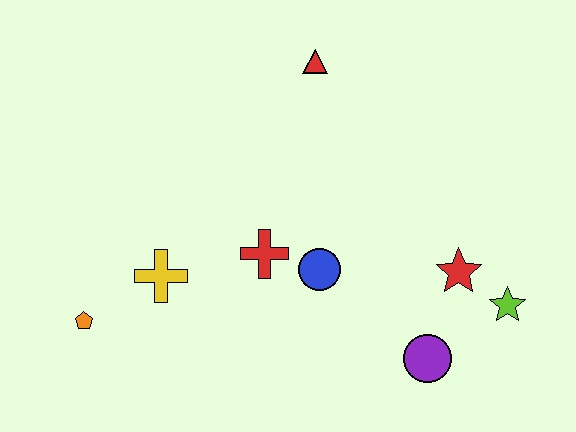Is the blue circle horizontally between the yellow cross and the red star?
Yes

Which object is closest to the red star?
The lime star is closest to the red star.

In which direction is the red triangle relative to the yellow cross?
The red triangle is above the yellow cross.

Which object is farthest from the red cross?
The lime star is farthest from the red cross.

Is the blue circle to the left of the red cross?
No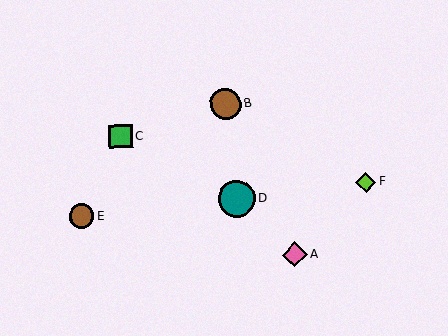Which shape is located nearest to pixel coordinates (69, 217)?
The brown circle (labeled E) at (82, 216) is nearest to that location.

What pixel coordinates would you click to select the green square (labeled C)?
Click at (121, 136) to select the green square C.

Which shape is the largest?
The teal circle (labeled D) is the largest.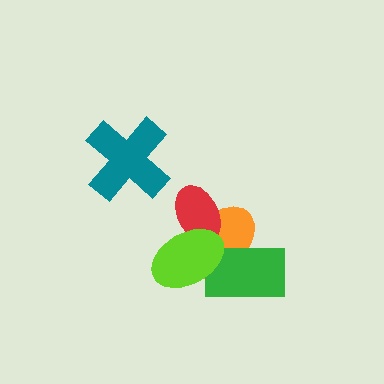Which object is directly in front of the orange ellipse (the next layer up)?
The red ellipse is directly in front of the orange ellipse.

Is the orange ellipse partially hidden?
Yes, it is partially covered by another shape.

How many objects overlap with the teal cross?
0 objects overlap with the teal cross.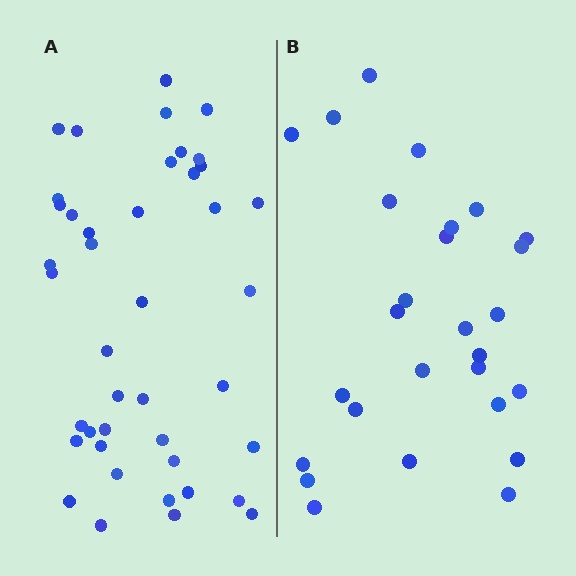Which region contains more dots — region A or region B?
Region A (the left region) has more dots.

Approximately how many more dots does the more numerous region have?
Region A has approximately 15 more dots than region B.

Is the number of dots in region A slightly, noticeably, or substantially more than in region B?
Region A has substantially more. The ratio is roughly 1.6 to 1.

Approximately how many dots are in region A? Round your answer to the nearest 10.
About 40 dots. (The exact count is 42, which rounds to 40.)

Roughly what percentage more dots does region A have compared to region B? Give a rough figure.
About 55% more.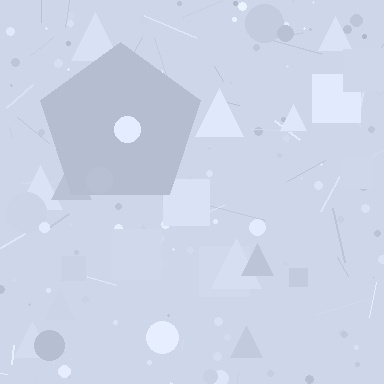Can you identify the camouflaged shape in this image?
The camouflaged shape is a pentagon.